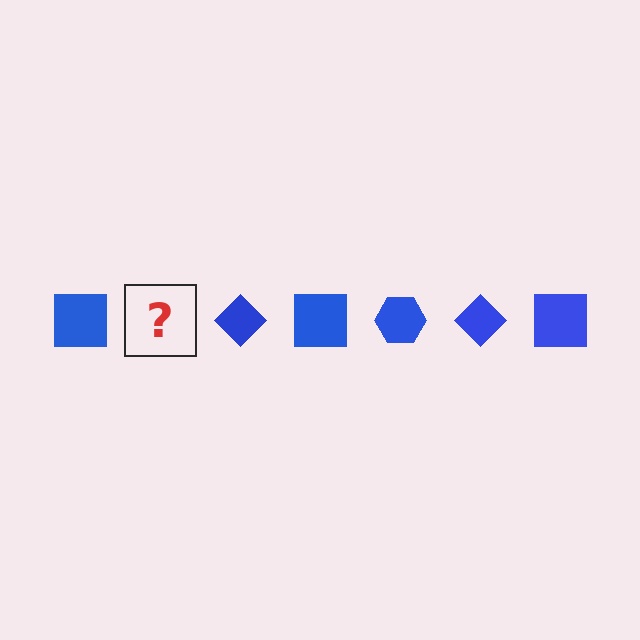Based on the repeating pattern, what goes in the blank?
The blank should be a blue hexagon.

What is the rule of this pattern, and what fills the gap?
The rule is that the pattern cycles through square, hexagon, diamond shapes in blue. The gap should be filled with a blue hexagon.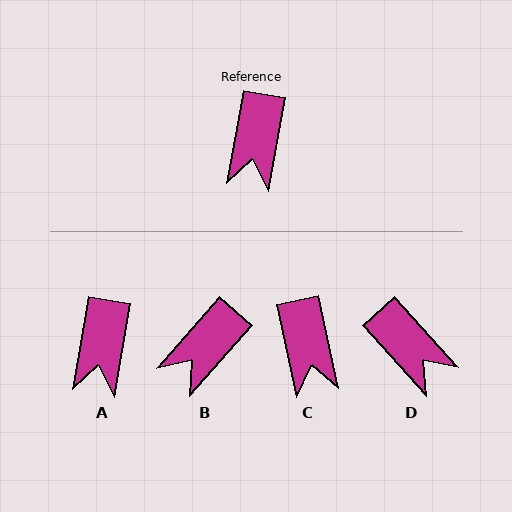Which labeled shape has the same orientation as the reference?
A.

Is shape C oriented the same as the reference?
No, it is off by about 22 degrees.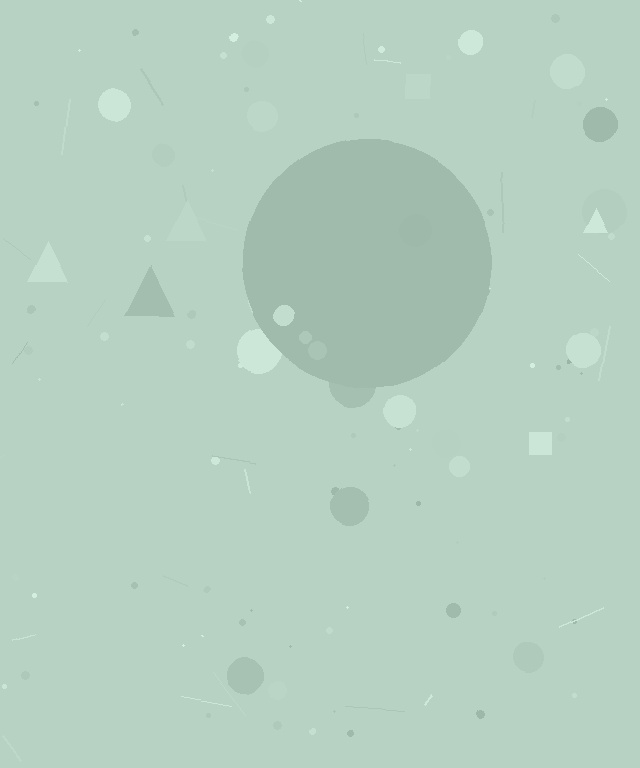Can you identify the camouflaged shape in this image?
The camouflaged shape is a circle.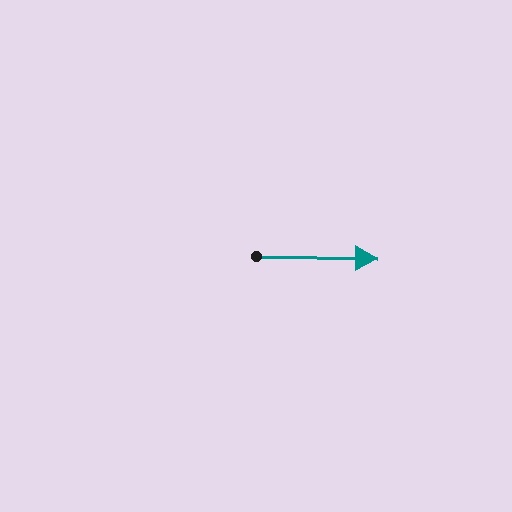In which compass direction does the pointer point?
East.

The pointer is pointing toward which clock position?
Roughly 3 o'clock.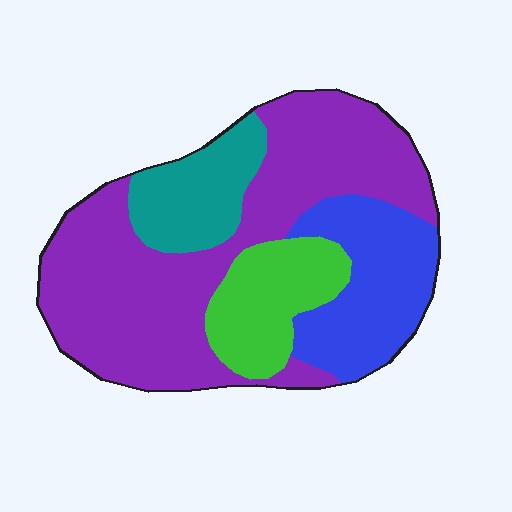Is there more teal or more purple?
Purple.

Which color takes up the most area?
Purple, at roughly 50%.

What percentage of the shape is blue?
Blue covers about 20% of the shape.